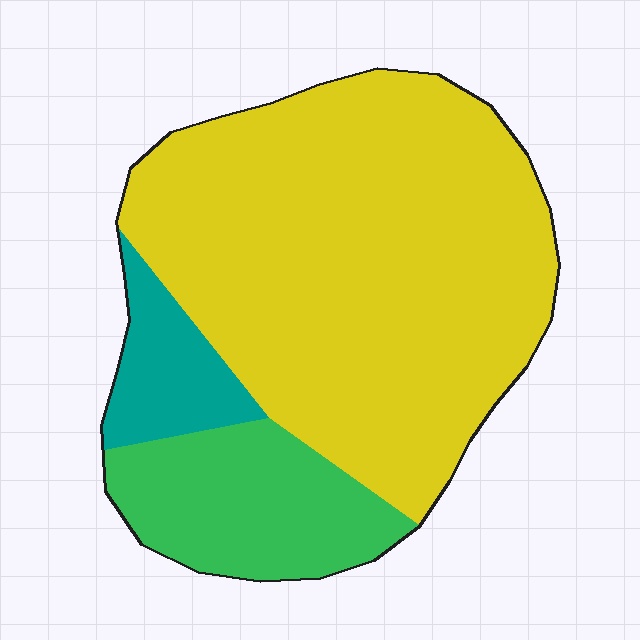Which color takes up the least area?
Teal, at roughly 10%.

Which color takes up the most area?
Yellow, at roughly 70%.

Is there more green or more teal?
Green.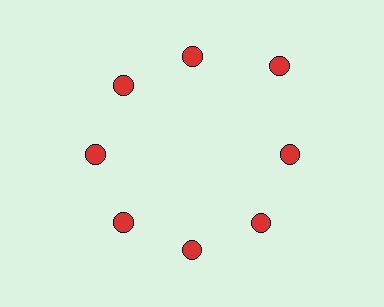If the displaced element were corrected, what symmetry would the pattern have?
It would have 8-fold rotational symmetry — the pattern would map onto itself every 45 degrees.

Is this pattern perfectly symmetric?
No. The 8 red circles are arranged in a ring, but one element near the 2 o'clock position is pushed outward from the center, breaking the 8-fold rotational symmetry.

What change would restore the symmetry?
The symmetry would be restored by moving it inward, back onto the ring so that all 8 circles sit at equal angles and equal distance from the center.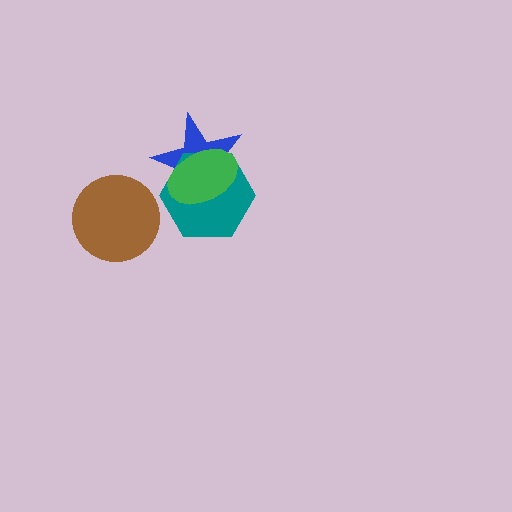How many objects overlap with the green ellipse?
2 objects overlap with the green ellipse.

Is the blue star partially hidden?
Yes, it is partially covered by another shape.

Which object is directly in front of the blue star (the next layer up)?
The teal hexagon is directly in front of the blue star.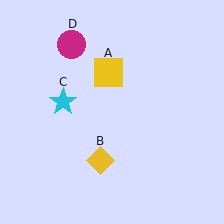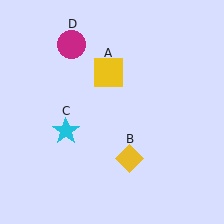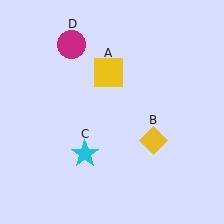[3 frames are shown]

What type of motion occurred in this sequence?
The yellow diamond (object B), cyan star (object C) rotated counterclockwise around the center of the scene.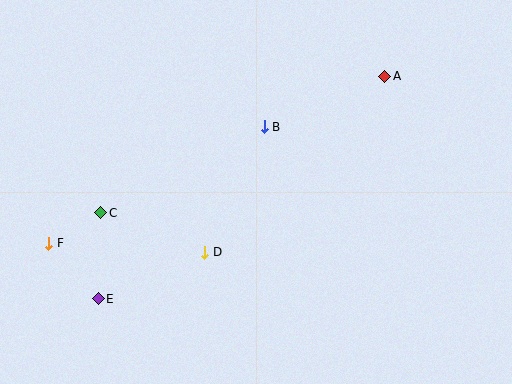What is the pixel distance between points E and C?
The distance between E and C is 86 pixels.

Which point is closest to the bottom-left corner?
Point E is closest to the bottom-left corner.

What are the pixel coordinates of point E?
Point E is at (98, 299).